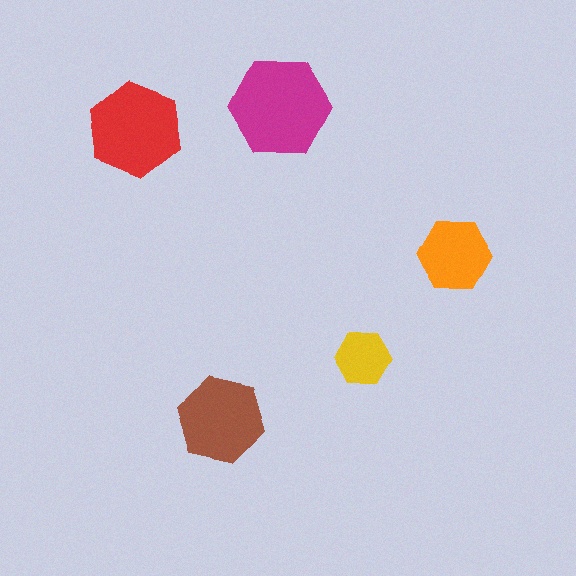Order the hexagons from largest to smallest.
the magenta one, the red one, the brown one, the orange one, the yellow one.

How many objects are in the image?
There are 5 objects in the image.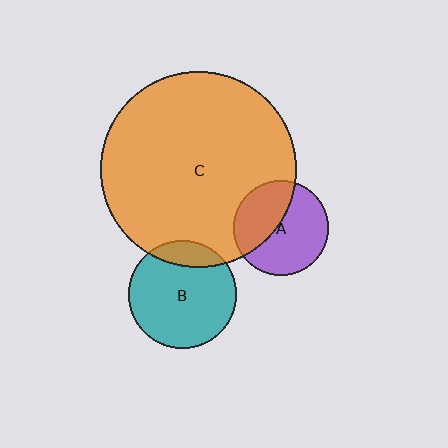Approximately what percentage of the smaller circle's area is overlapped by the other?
Approximately 40%.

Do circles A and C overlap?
Yes.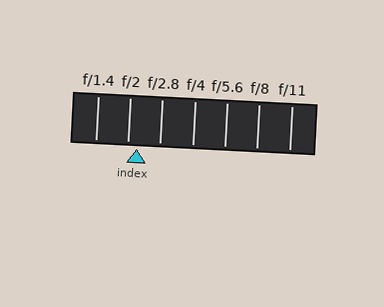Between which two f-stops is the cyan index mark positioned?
The index mark is between f/2 and f/2.8.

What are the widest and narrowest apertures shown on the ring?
The widest aperture shown is f/1.4 and the narrowest is f/11.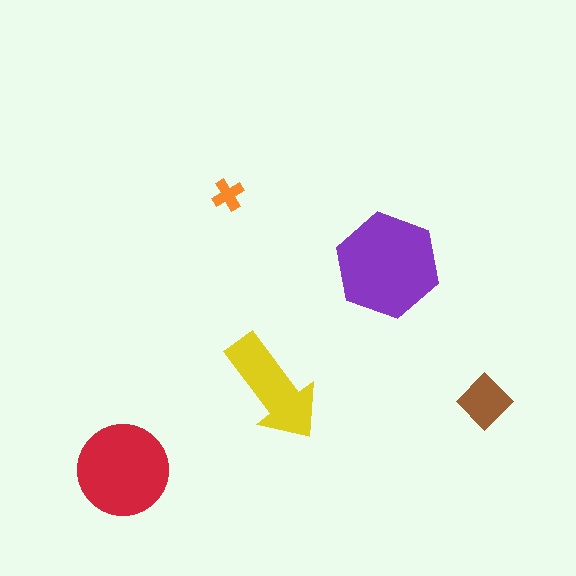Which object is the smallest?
The orange cross.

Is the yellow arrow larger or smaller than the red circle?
Smaller.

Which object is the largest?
The purple hexagon.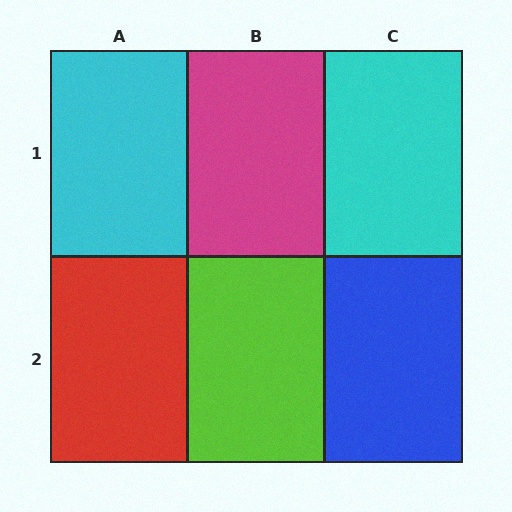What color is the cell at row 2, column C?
Blue.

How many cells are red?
1 cell is red.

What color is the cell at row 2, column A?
Red.